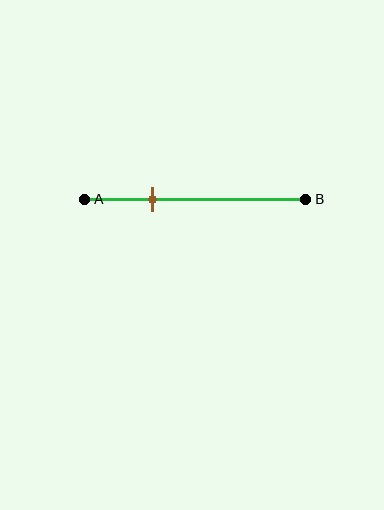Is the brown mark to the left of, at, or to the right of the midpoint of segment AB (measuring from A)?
The brown mark is to the left of the midpoint of segment AB.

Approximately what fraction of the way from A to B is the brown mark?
The brown mark is approximately 30% of the way from A to B.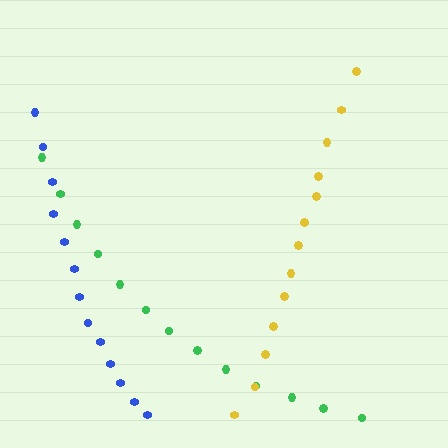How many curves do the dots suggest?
There are 3 distinct paths.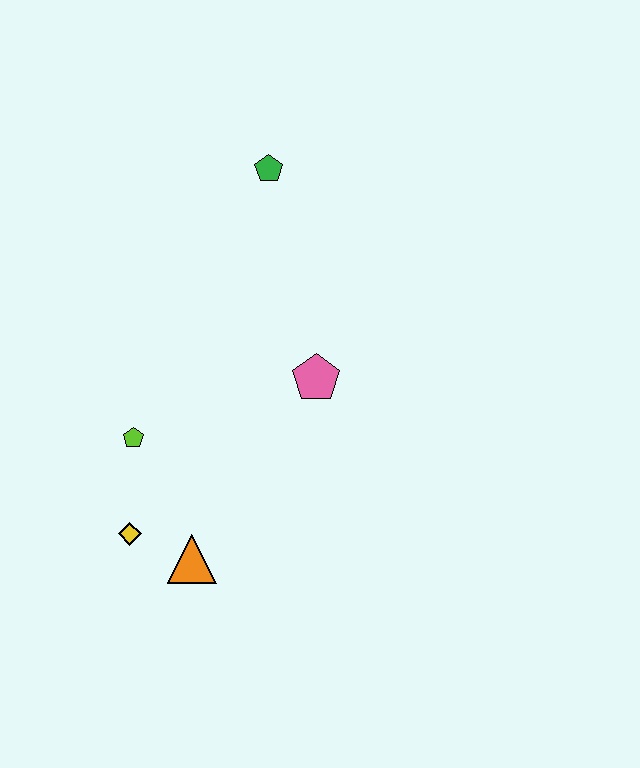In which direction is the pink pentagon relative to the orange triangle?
The pink pentagon is above the orange triangle.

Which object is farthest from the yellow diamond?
The green pentagon is farthest from the yellow diamond.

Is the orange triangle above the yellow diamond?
No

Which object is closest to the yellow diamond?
The orange triangle is closest to the yellow diamond.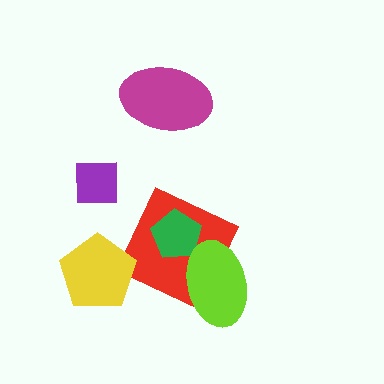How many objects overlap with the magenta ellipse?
0 objects overlap with the magenta ellipse.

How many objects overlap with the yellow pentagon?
0 objects overlap with the yellow pentagon.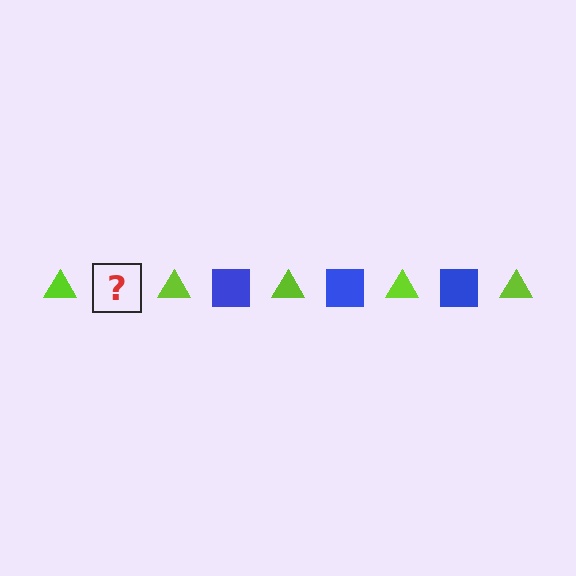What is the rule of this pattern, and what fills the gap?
The rule is that the pattern alternates between lime triangle and blue square. The gap should be filled with a blue square.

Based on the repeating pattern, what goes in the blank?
The blank should be a blue square.